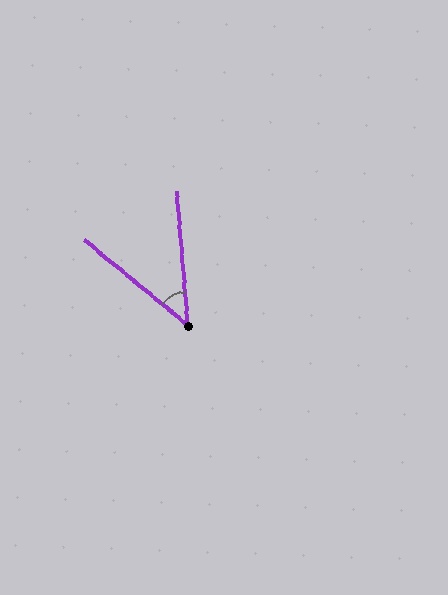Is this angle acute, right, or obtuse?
It is acute.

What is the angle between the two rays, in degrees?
Approximately 46 degrees.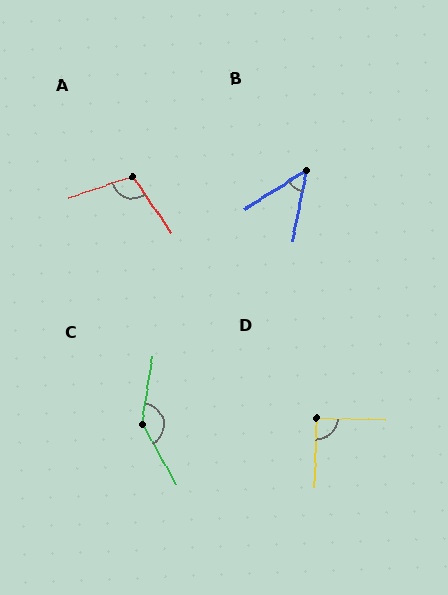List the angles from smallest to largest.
B (47°), D (90°), A (107°), C (141°).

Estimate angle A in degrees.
Approximately 107 degrees.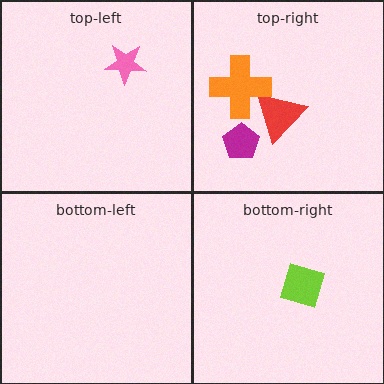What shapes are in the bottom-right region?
The lime diamond.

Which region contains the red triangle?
The top-right region.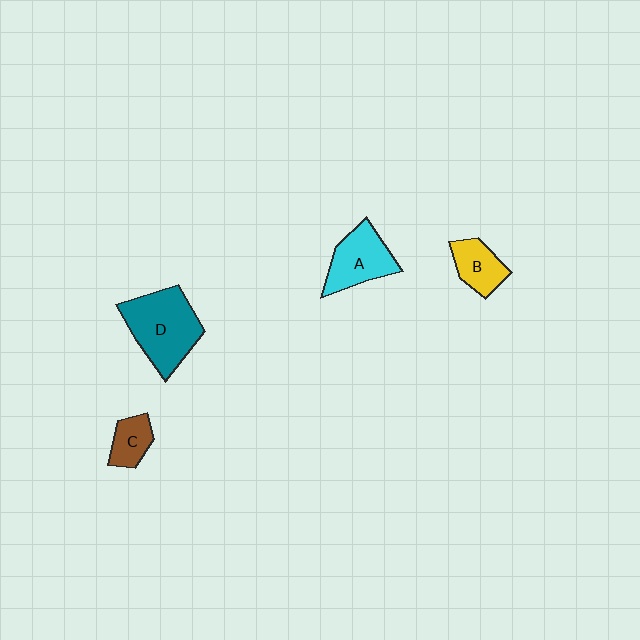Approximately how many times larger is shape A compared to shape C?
Approximately 1.8 times.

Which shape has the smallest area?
Shape C (brown).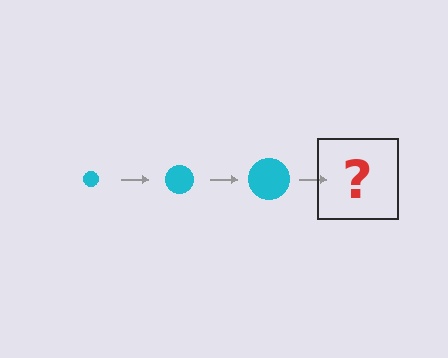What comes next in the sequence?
The next element should be a cyan circle, larger than the previous one.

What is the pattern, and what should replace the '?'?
The pattern is that the circle gets progressively larger each step. The '?' should be a cyan circle, larger than the previous one.